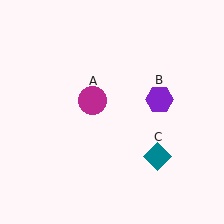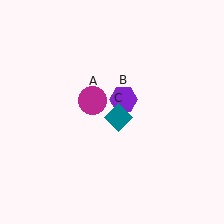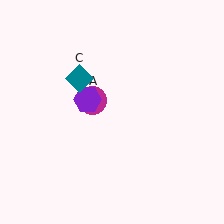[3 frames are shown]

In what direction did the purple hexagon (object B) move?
The purple hexagon (object B) moved left.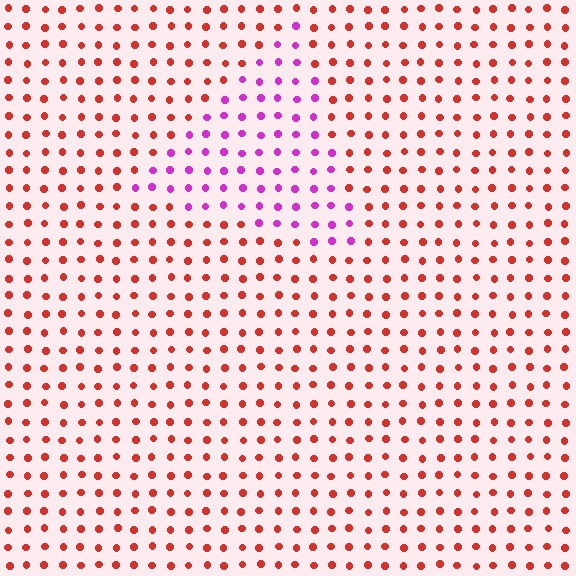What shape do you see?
I see a triangle.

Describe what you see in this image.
The image is filled with small red elements in a uniform arrangement. A triangle-shaped region is visible where the elements are tinted to a slightly different hue, forming a subtle color boundary.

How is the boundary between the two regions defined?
The boundary is defined purely by a slight shift in hue (about 61 degrees). Spacing, size, and orientation are identical on both sides.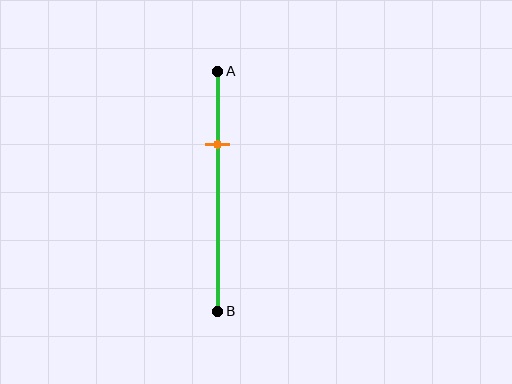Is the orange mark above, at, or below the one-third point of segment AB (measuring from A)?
The orange mark is above the one-third point of segment AB.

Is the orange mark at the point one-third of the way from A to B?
No, the mark is at about 30% from A, not at the 33% one-third point.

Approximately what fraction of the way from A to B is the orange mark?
The orange mark is approximately 30% of the way from A to B.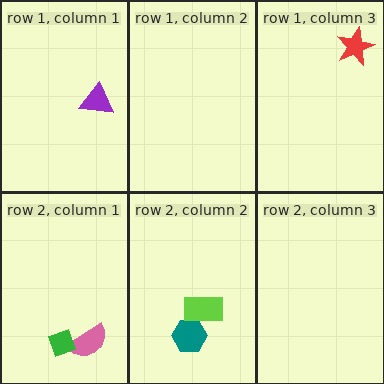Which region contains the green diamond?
The row 2, column 1 region.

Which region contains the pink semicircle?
The row 2, column 1 region.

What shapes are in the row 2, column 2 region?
The teal hexagon, the lime rectangle.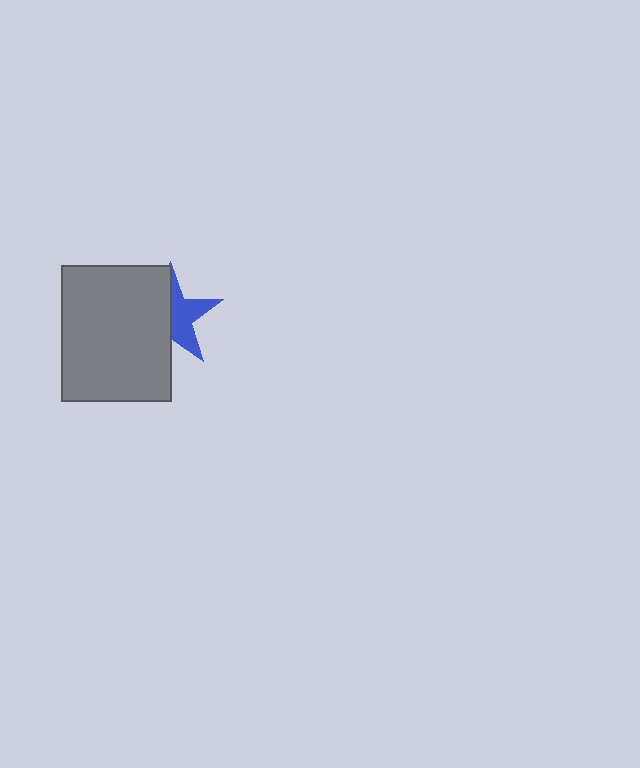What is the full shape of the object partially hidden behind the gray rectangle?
The partially hidden object is a blue star.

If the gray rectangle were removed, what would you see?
You would see the complete blue star.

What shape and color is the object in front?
The object in front is a gray rectangle.